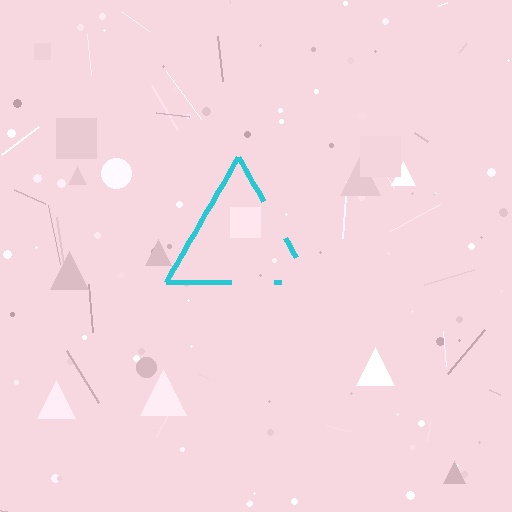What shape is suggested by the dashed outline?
The dashed outline suggests a triangle.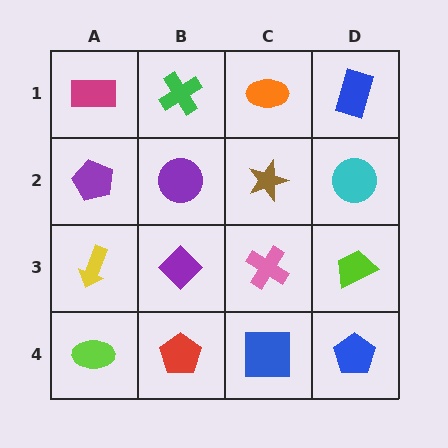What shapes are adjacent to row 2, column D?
A blue rectangle (row 1, column D), a lime trapezoid (row 3, column D), a brown star (row 2, column C).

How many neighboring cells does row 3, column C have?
4.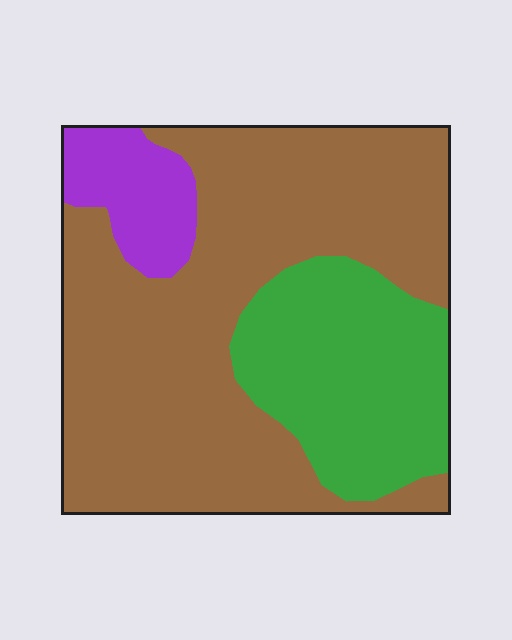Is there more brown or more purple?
Brown.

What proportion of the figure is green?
Green takes up about one quarter (1/4) of the figure.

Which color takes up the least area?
Purple, at roughly 10%.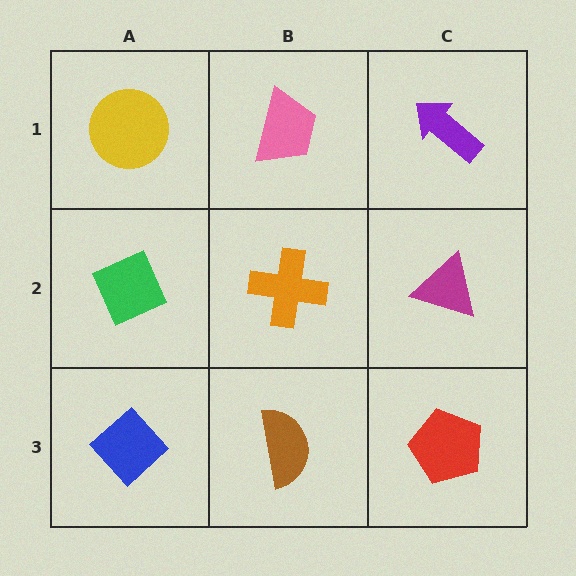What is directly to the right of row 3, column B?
A red pentagon.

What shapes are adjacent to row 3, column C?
A magenta triangle (row 2, column C), a brown semicircle (row 3, column B).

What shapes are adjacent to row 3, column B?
An orange cross (row 2, column B), a blue diamond (row 3, column A), a red pentagon (row 3, column C).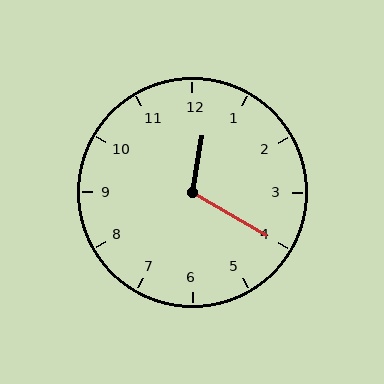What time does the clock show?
12:20.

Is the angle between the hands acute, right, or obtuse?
It is obtuse.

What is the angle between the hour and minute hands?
Approximately 110 degrees.